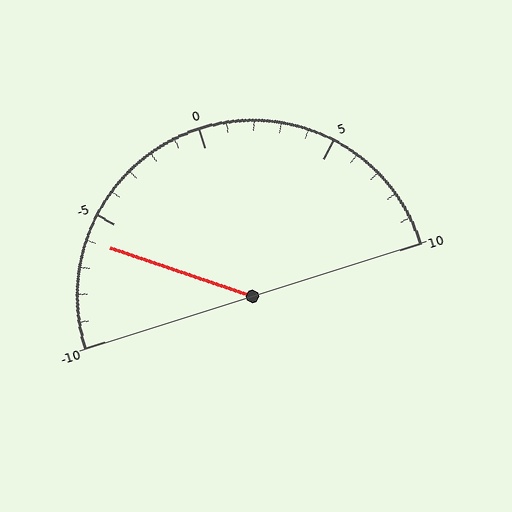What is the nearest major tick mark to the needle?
The nearest major tick mark is -5.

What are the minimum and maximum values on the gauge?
The gauge ranges from -10 to 10.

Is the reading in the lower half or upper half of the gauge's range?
The reading is in the lower half of the range (-10 to 10).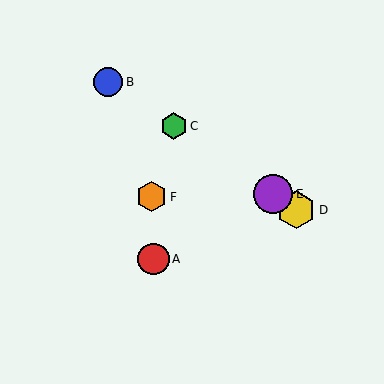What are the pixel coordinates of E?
Object E is at (273, 194).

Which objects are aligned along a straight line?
Objects B, C, D, E are aligned along a straight line.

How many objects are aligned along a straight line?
4 objects (B, C, D, E) are aligned along a straight line.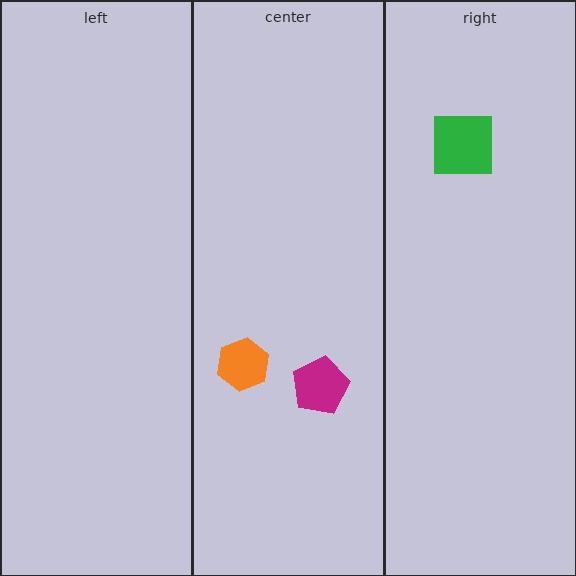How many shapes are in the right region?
1.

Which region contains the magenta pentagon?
The center region.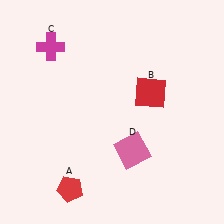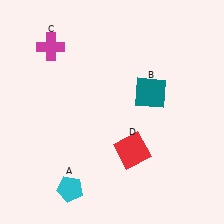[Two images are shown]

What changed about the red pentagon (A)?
In Image 1, A is red. In Image 2, it changed to cyan.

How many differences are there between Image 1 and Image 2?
There are 3 differences between the two images.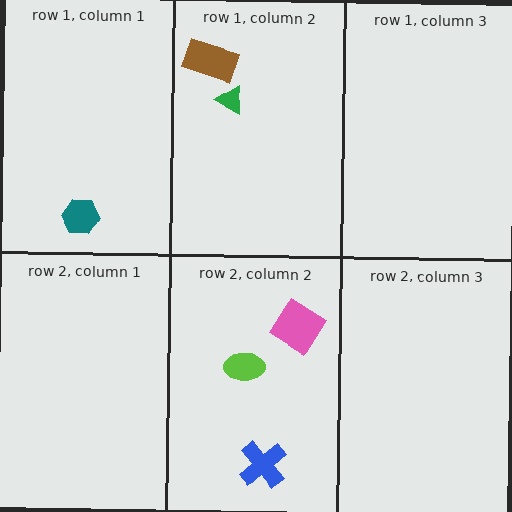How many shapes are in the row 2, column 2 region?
3.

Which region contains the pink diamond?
The row 2, column 2 region.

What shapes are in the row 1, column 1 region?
The teal hexagon.